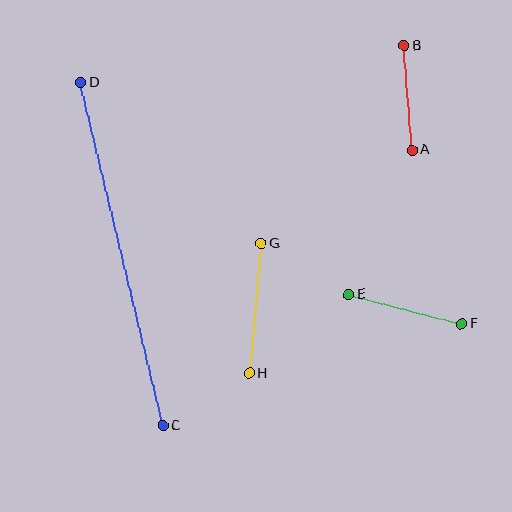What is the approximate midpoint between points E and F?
The midpoint is at approximately (405, 309) pixels.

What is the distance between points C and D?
The distance is approximately 353 pixels.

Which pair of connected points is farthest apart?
Points C and D are farthest apart.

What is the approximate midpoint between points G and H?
The midpoint is at approximately (255, 308) pixels.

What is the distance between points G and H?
The distance is approximately 130 pixels.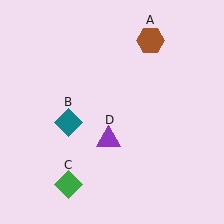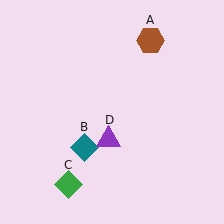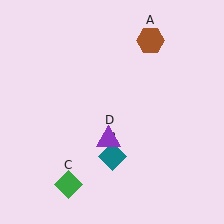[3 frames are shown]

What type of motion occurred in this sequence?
The teal diamond (object B) rotated counterclockwise around the center of the scene.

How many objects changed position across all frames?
1 object changed position: teal diamond (object B).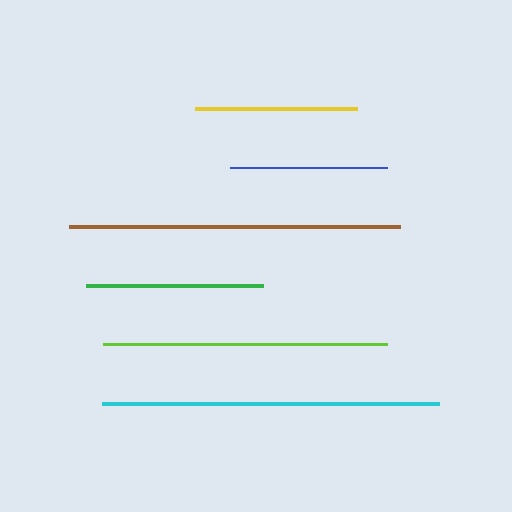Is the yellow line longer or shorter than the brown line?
The brown line is longer than the yellow line.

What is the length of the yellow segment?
The yellow segment is approximately 162 pixels long.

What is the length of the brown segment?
The brown segment is approximately 331 pixels long.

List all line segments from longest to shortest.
From longest to shortest: cyan, brown, lime, green, yellow, blue.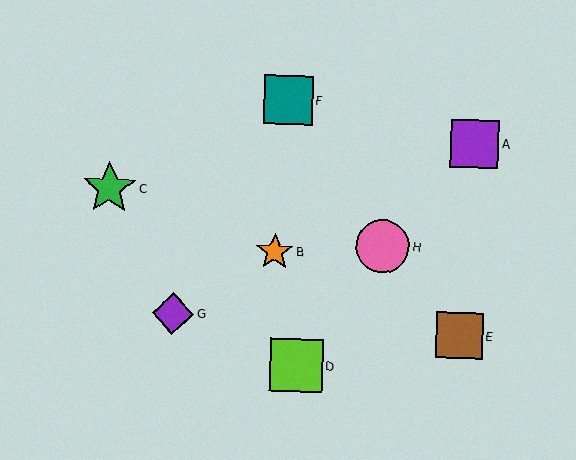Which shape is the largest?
The green star (labeled C) is the largest.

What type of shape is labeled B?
Shape B is an orange star.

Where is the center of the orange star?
The center of the orange star is at (275, 252).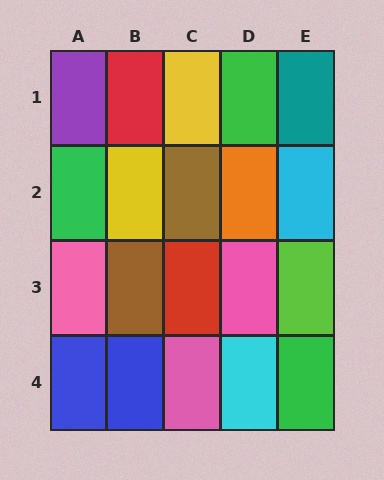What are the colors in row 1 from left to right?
Purple, red, yellow, green, teal.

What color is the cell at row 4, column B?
Blue.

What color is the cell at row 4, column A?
Blue.